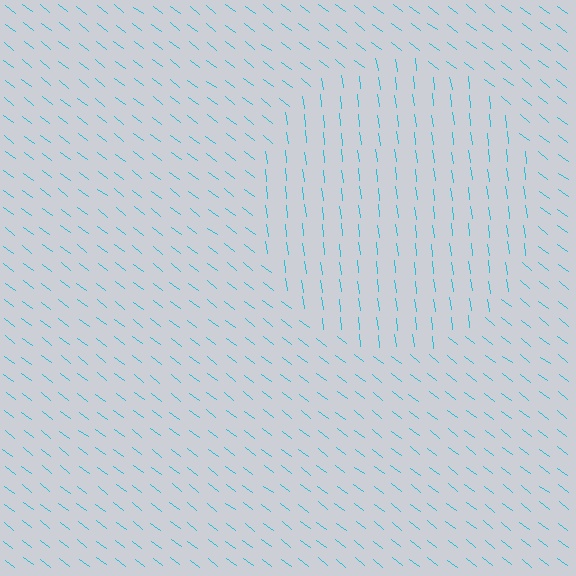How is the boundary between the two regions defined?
The boundary is defined purely by a change in line orientation (approximately 45 degrees difference). All lines are the same color and thickness.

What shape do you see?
I see a circle.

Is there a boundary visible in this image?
Yes, there is a texture boundary formed by a change in line orientation.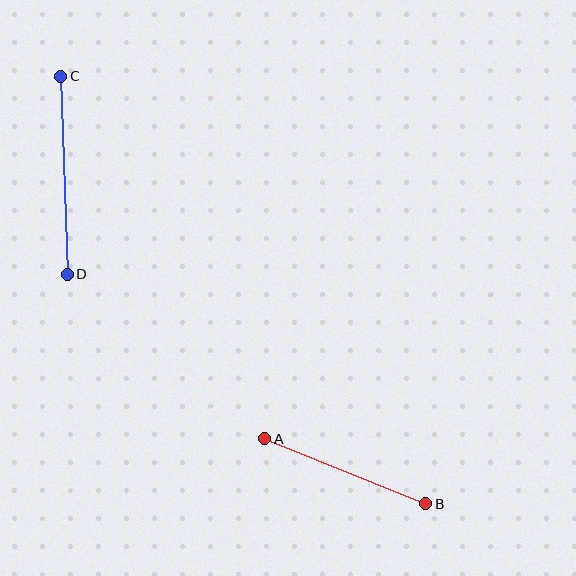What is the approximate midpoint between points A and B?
The midpoint is at approximately (345, 471) pixels.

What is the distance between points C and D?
The distance is approximately 198 pixels.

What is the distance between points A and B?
The distance is approximately 174 pixels.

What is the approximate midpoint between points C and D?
The midpoint is at approximately (64, 175) pixels.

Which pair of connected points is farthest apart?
Points C and D are farthest apart.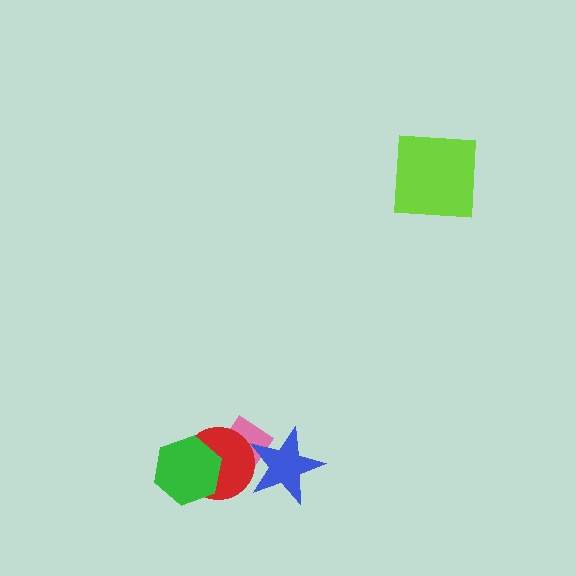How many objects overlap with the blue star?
2 objects overlap with the blue star.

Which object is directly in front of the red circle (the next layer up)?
The blue star is directly in front of the red circle.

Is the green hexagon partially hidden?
No, no other shape covers it.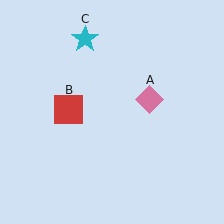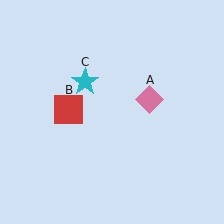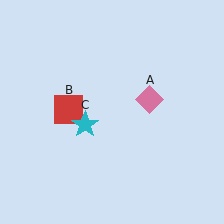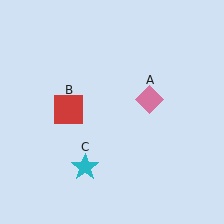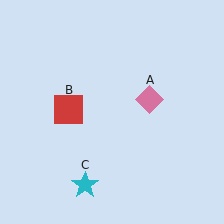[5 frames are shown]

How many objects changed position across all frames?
1 object changed position: cyan star (object C).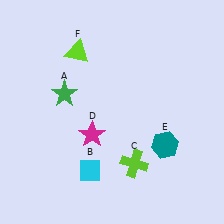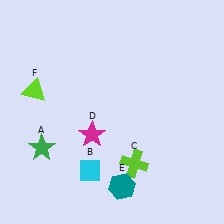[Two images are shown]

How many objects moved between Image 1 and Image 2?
3 objects moved between the two images.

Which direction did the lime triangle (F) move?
The lime triangle (F) moved left.